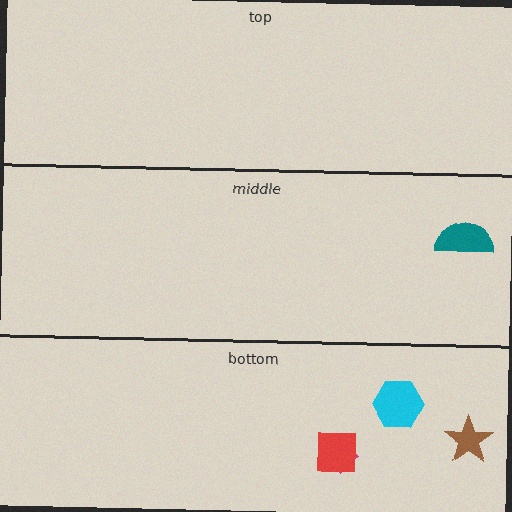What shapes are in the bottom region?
The brown star, the magenta diamond, the red square, the cyan hexagon.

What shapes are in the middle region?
The teal semicircle.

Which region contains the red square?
The bottom region.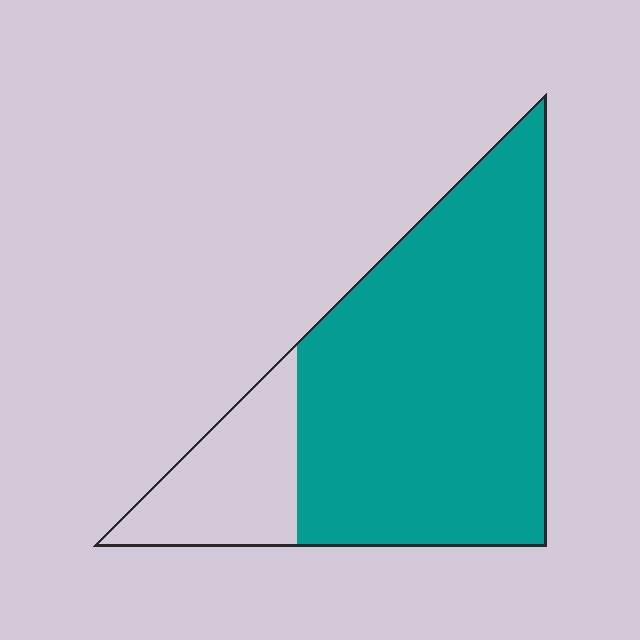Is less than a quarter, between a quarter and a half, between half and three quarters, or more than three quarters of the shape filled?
More than three quarters.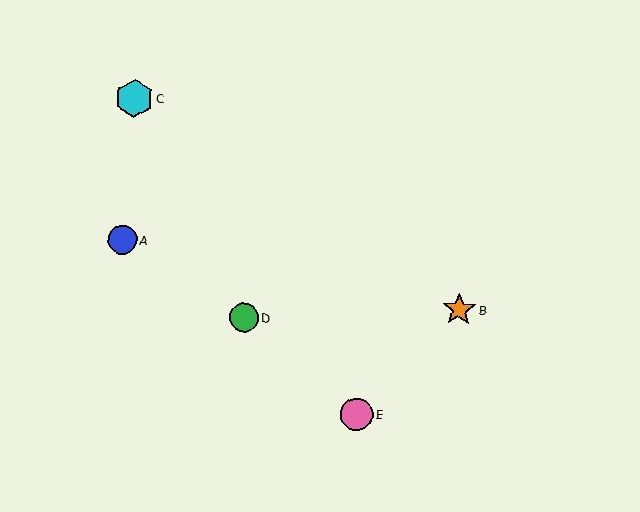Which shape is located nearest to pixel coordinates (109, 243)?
The blue circle (labeled A) at (122, 240) is nearest to that location.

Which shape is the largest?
The cyan hexagon (labeled C) is the largest.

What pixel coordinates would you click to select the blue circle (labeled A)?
Click at (122, 240) to select the blue circle A.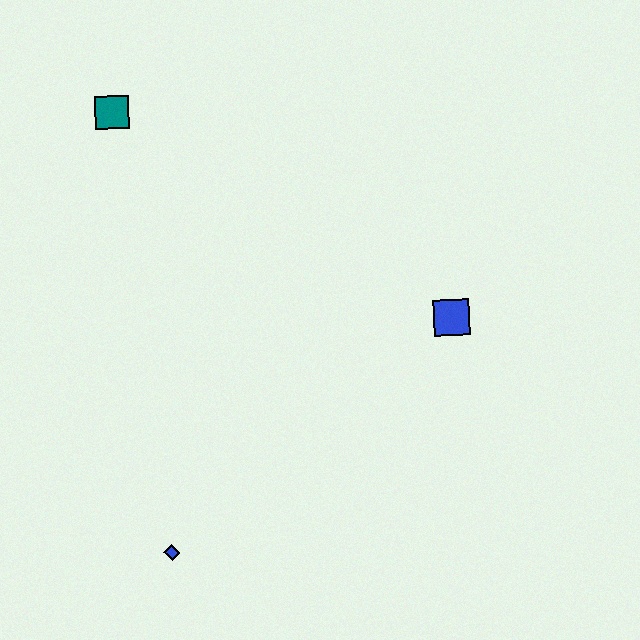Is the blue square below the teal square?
Yes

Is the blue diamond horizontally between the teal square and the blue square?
Yes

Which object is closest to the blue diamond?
The blue square is closest to the blue diamond.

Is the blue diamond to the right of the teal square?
Yes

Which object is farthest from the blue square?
The teal square is farthest from the blue square.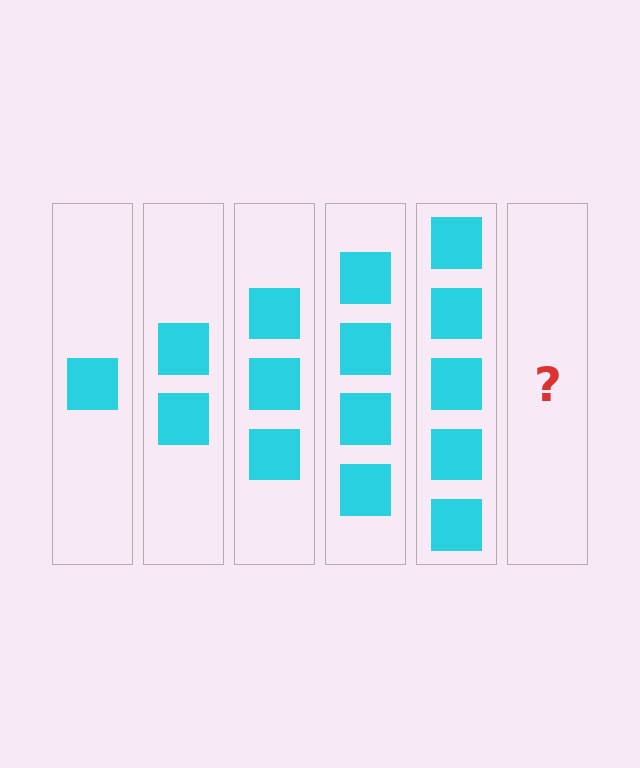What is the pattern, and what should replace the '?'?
The pattern is that each step adds one more square. The '?' should be 6 squares.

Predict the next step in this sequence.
The next step is 6 squares.